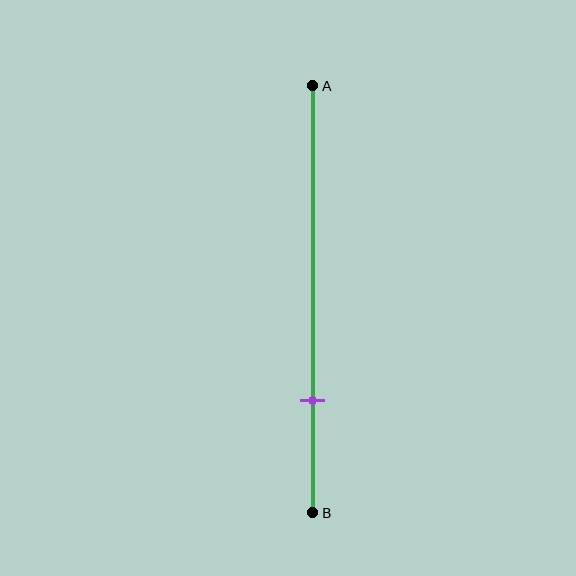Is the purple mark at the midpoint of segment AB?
No, the mark is at about 75% from A, not at the 50% midpoint.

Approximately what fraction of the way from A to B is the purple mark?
The purple mark is approximately 75% of the way from A to B.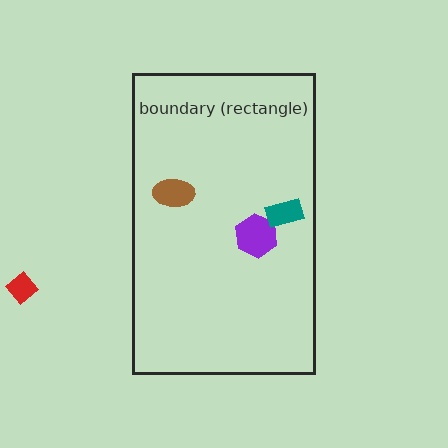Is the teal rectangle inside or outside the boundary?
Inside.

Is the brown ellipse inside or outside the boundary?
Inside.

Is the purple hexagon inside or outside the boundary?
Inside.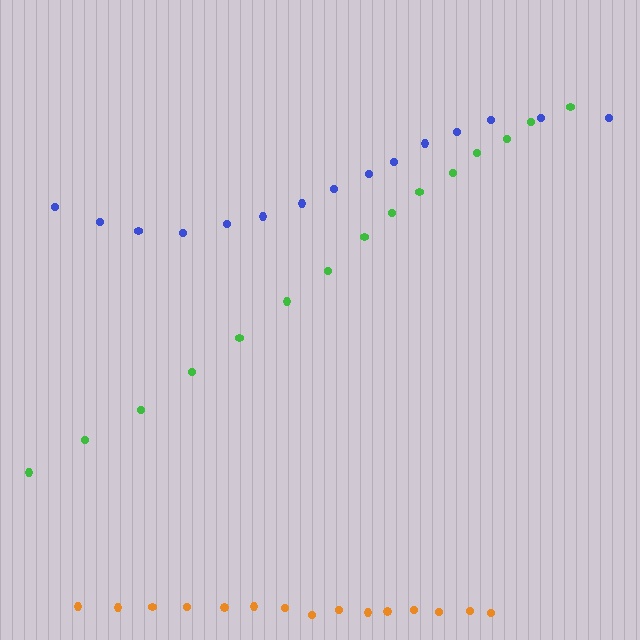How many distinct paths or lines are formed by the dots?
There are 3 distinct paths.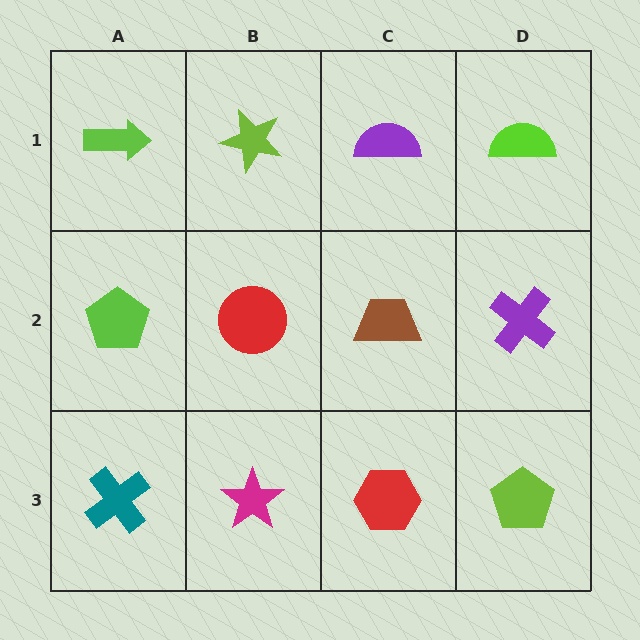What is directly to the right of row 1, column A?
A lime star.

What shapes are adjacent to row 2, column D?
A lime semicircle (row 1, column D), a lime pentagon (row 3, column D), a brown trapezoid (row 2, column C).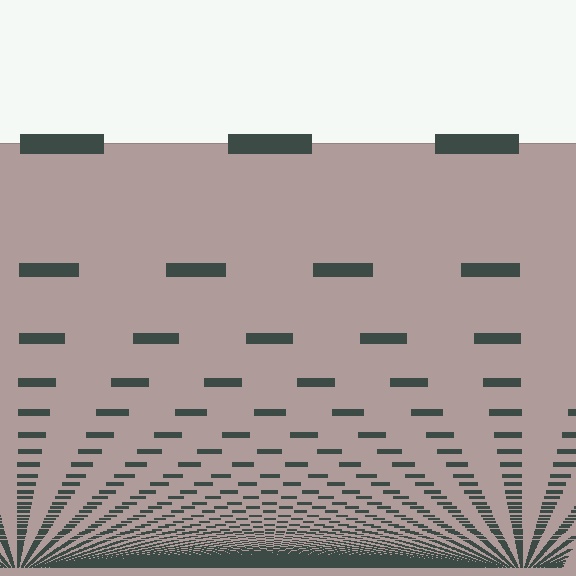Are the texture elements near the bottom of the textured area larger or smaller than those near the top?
Smaller. The gradient is inverted — elements near the bottom are smaller and denser.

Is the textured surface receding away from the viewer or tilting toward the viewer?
The surface appears to tilt toward the viewer. Texture elements get larger and sparser toward the top.